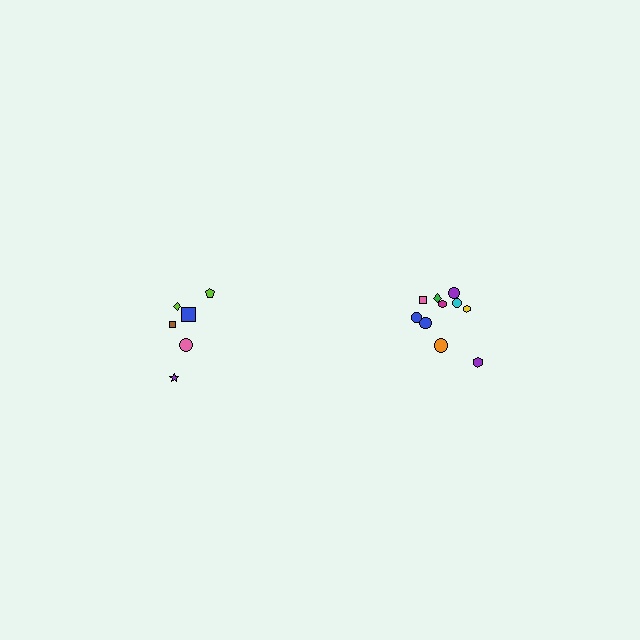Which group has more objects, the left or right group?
The right group.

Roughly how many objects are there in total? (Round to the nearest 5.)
Roughly 15 objects in total.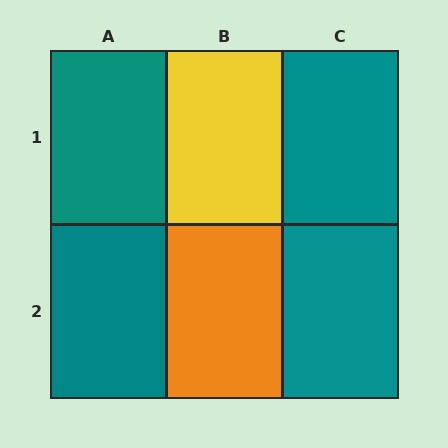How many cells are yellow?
1 cell is yellow.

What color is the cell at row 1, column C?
Teal.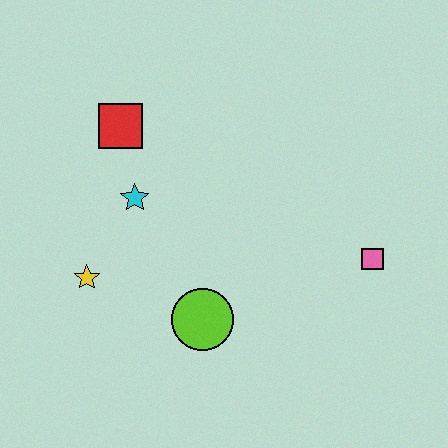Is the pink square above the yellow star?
Yes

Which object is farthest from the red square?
The pink square is farthest from the red square.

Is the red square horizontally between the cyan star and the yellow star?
Yes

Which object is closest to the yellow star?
The cyan star is closest to the yellow star.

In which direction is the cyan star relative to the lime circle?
The cyan star is above the lime circle.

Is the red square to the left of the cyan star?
Yes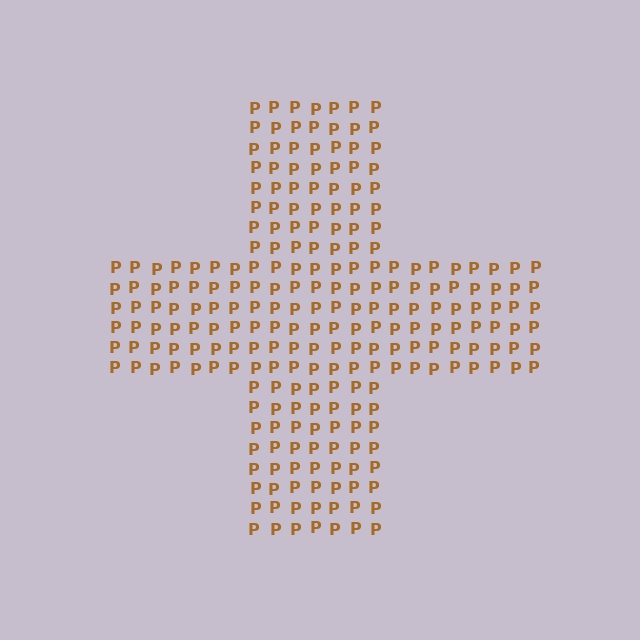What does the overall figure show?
The overall figure shows a cross.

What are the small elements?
The small elements are letter P's.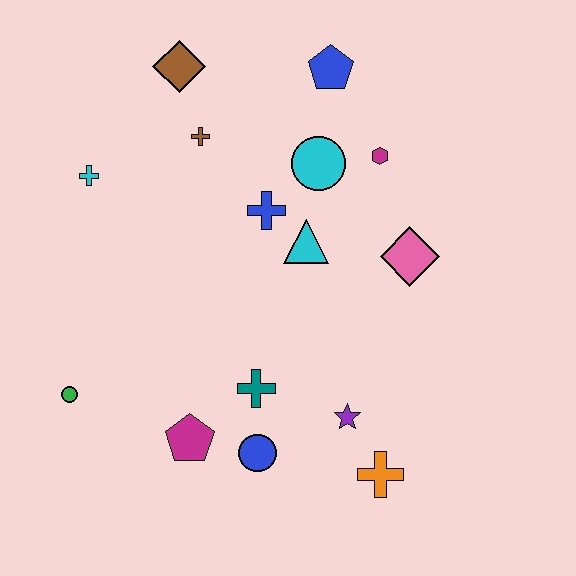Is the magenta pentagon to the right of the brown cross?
No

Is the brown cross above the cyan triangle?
Yes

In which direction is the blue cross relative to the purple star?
The blue cross is above the purple star.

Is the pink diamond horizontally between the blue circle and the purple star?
No